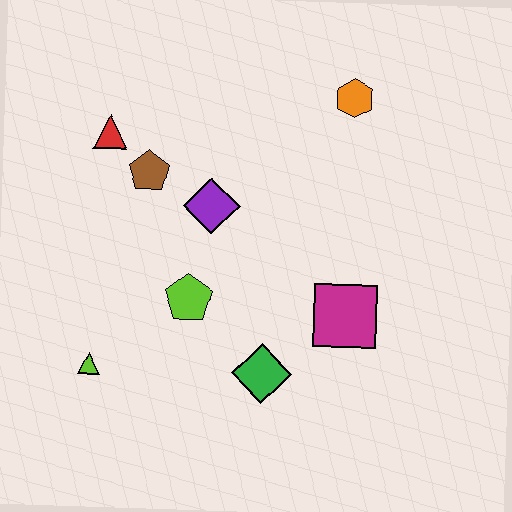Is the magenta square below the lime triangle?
No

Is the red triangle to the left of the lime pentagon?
Yes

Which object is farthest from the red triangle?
The magenta square is farthest from the red triangle.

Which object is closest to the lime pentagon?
The purple diamond is closest to the lime pentagon.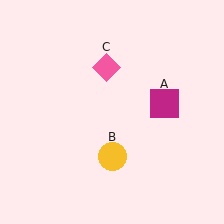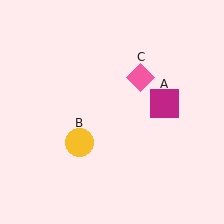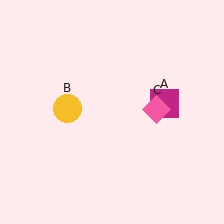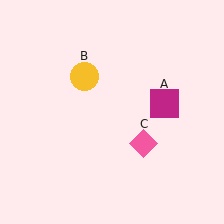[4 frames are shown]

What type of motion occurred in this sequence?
The yellow circle (object B), pink diamond (object C) rotated clockwise around the center of the scene.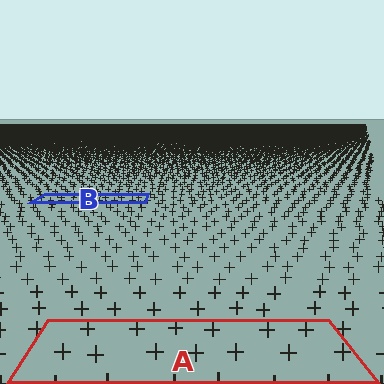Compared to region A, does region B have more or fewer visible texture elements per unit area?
Region B has more texture elements per unit area — they are packed more densely because it is farther away.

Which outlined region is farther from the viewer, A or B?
Region B is farther from the viewer — the texture elements inside it appear smaller and more densely packed.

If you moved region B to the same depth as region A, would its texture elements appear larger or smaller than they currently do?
They would appear larger. At a closer depth, the same texture elements are projected at a bigger on-screen size.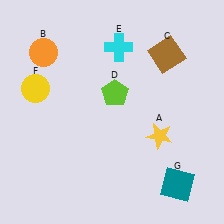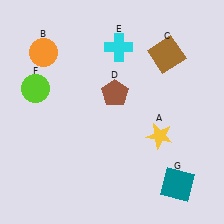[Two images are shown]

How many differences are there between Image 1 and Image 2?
There are 2 differences between the two images.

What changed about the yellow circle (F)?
In Image 1, F is yellow. In Image 2, it changed to lime.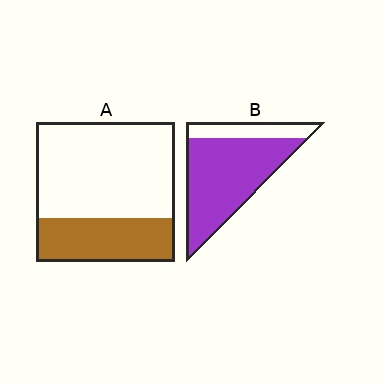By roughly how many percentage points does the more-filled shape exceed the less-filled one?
By roughly 45 percentage points (B over A).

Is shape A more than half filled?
No.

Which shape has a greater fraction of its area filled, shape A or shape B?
Shape B.